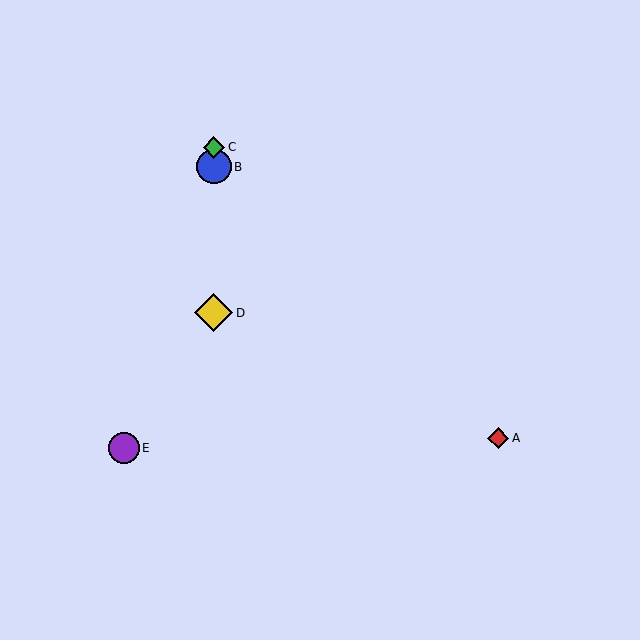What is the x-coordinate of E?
Object E is at x≈124.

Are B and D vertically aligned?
Yes, both are at x≈214.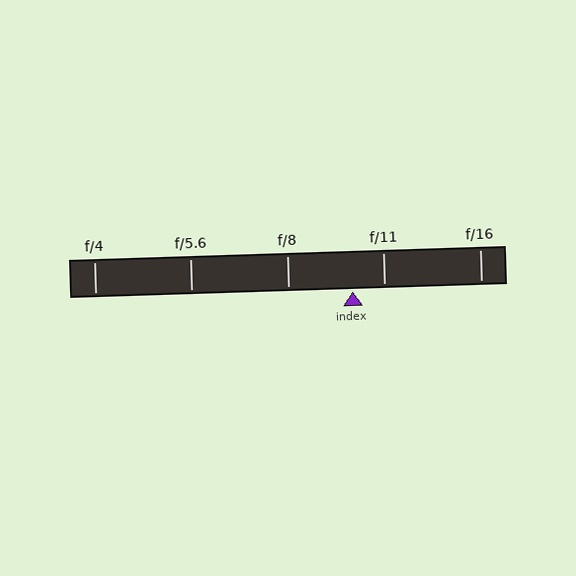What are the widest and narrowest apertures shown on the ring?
The widest aperture shown is f/4 and the narrowest is f/16.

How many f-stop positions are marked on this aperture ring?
There are 5 f-stop positions marked.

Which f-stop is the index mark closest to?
The index mark is closest to f/11.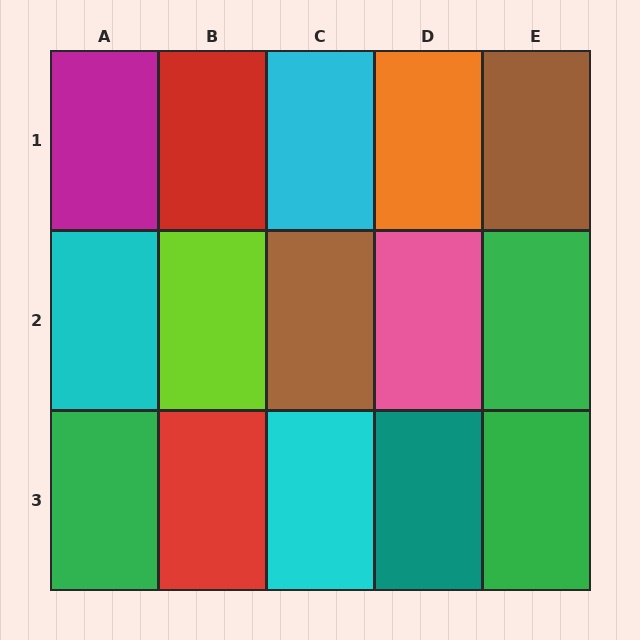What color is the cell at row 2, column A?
Cyan.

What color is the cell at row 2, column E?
Green.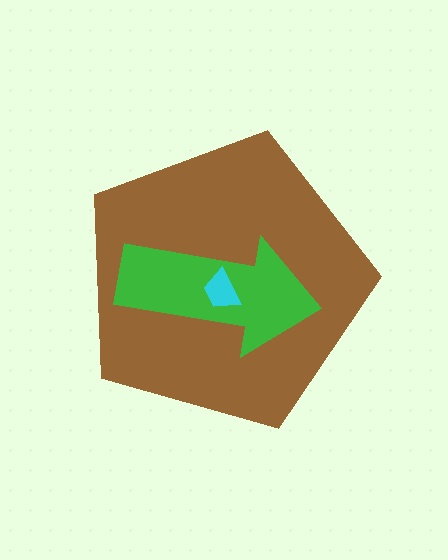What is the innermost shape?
The cyan trapezoid.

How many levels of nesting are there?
3.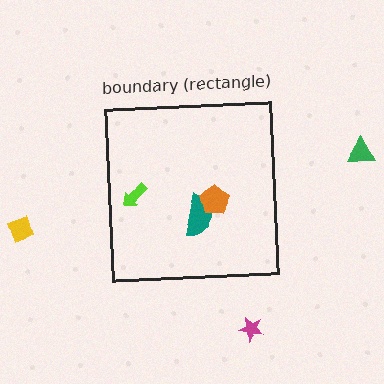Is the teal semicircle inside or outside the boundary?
Inside.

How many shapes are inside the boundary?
3 inside, 3 outside.